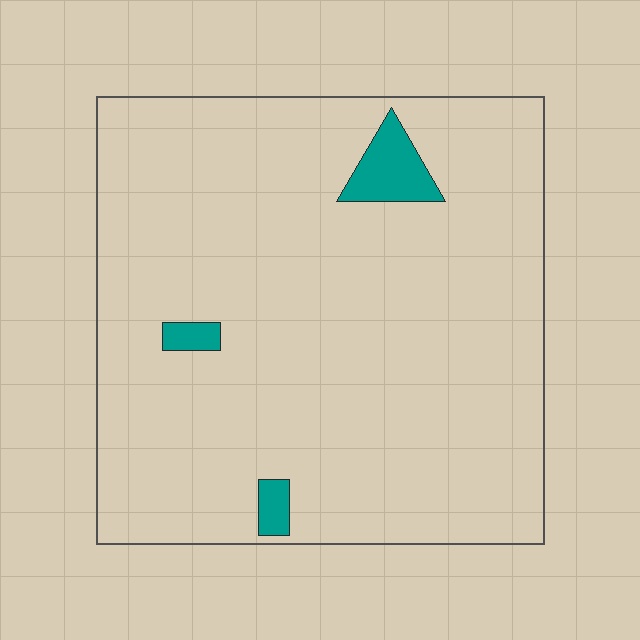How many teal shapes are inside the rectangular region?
3.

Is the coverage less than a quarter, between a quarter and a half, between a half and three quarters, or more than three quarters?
Less than a quarter.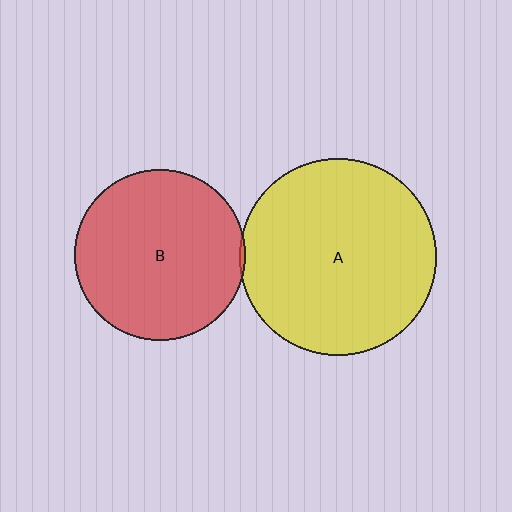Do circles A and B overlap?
Yes.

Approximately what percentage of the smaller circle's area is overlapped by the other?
Approximately 5%.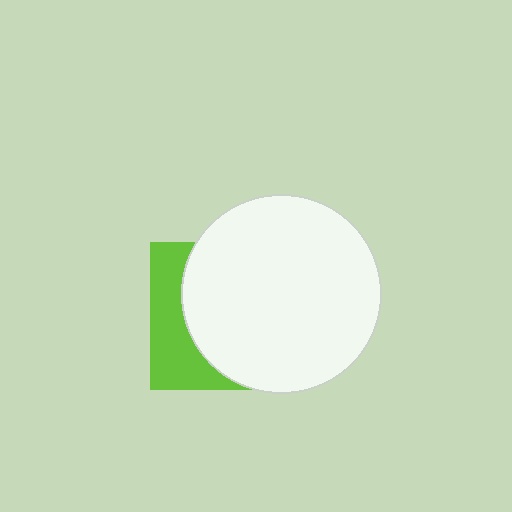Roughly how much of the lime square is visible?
A small part of it is visible (roughly 30%).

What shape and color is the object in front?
The object in front is a white circle.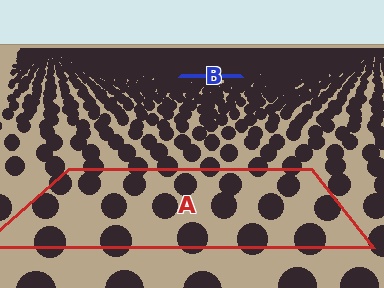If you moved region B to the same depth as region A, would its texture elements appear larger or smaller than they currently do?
They would appear larger. At a closer depth, the same texture elements are projected at a bigger on-screen size.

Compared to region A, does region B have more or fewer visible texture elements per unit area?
Region B has more texture elements per unit area — they are packed more densely because it is farther away.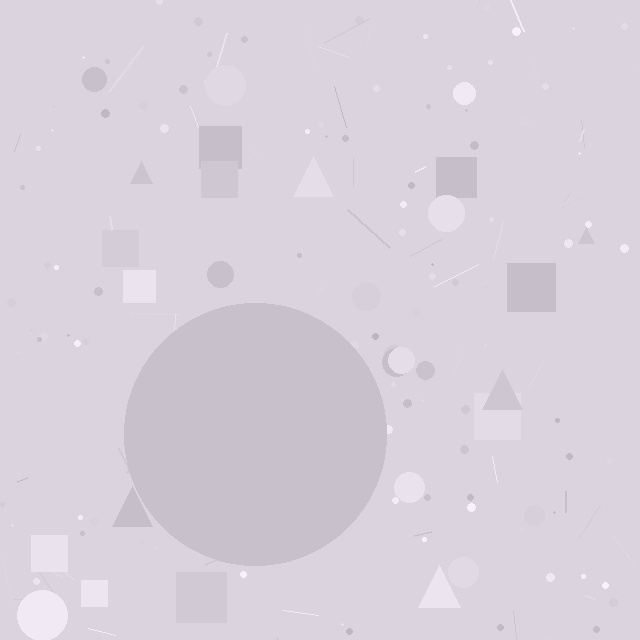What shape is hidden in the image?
A circle is hidden in the image.